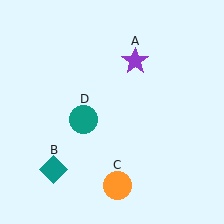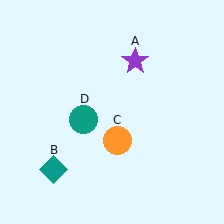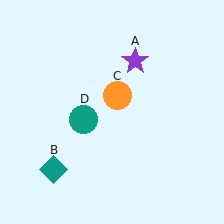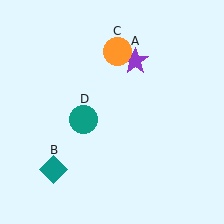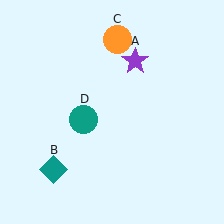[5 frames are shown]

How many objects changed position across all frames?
1 object changed position: orange circle (object C).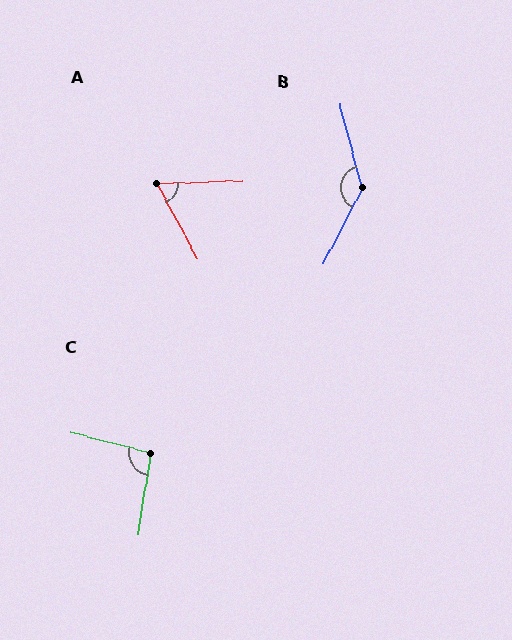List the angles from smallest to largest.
A (63°), C (95°), B (138°).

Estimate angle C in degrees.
Approximately 95 degrees.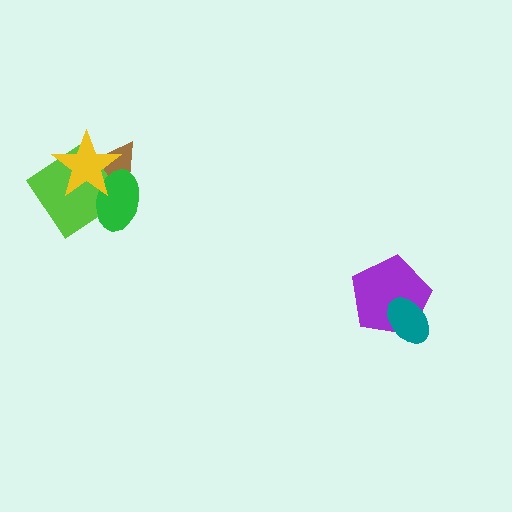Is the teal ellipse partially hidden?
No, no other shape covers it.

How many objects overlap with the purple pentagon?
1 object overlaps with the purple pentagon.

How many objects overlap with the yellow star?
3 objects overlap with the yellow star.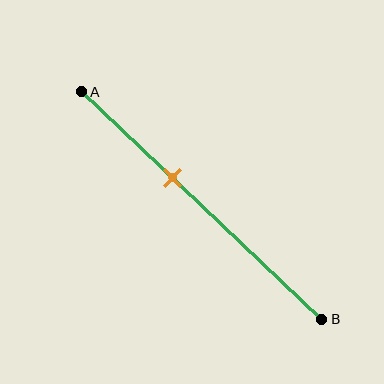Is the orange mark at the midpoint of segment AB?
No, the mark is at about 40% from A, not at the 50% midpoint.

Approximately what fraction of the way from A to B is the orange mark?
The orange mark is approximately 40% of the way from A to B.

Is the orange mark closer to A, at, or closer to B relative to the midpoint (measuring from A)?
The orange mark is closer to point A than the midpoint of segment AB.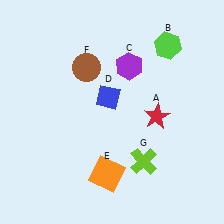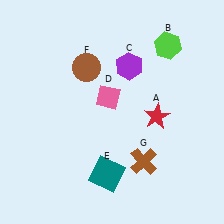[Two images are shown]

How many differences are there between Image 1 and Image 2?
There are 3 differences between the two images.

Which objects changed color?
D changed from blue to pink. E changed from orange to teal. G changed from lime to brown.